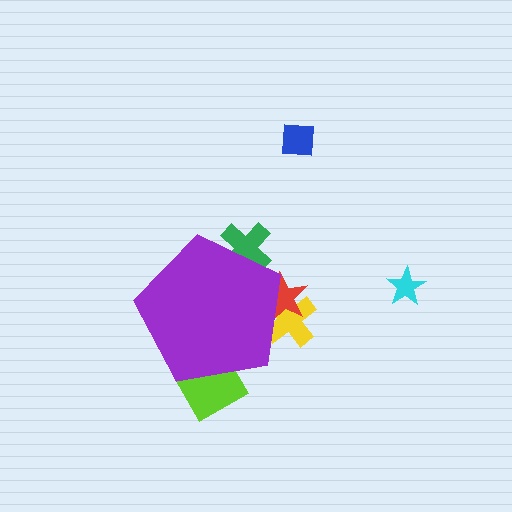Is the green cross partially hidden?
Yes, the green cross is partially hidden behind the purple pentagon.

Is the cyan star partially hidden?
No, the cyan star is fully visible.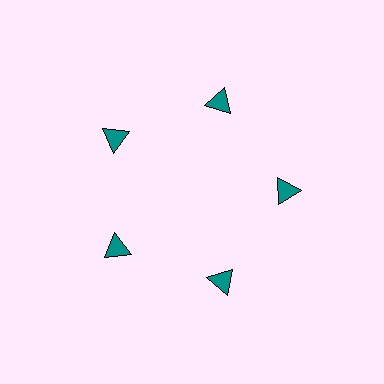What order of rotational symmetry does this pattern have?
This pattern has 5-fold rotational symmetry.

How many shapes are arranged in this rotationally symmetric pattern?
There are 5 shapes, arranged in 5 groups of 1.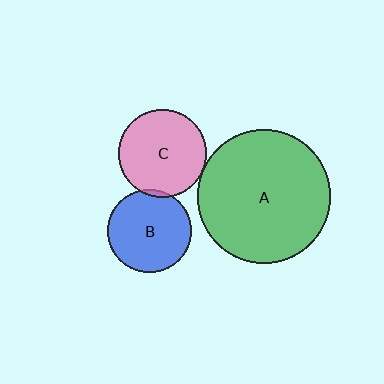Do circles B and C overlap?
Yes.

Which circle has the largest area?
Circle A (green).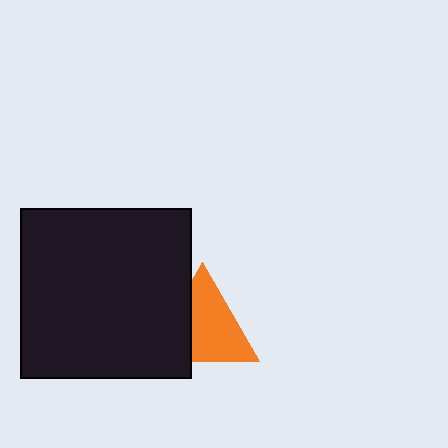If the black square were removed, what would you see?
You would see the complete orange triangle.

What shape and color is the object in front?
The object in front is a black square.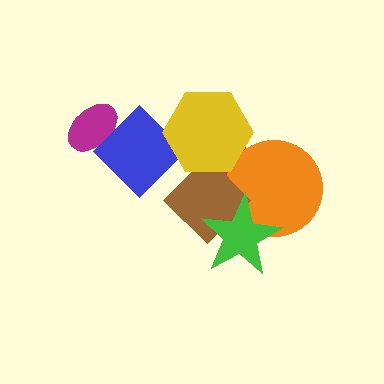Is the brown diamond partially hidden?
Yes, it is partially covered by another shape.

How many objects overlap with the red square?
4 objects overlap with the red square.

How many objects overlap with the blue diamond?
2 objects overlap with the blue diamond.